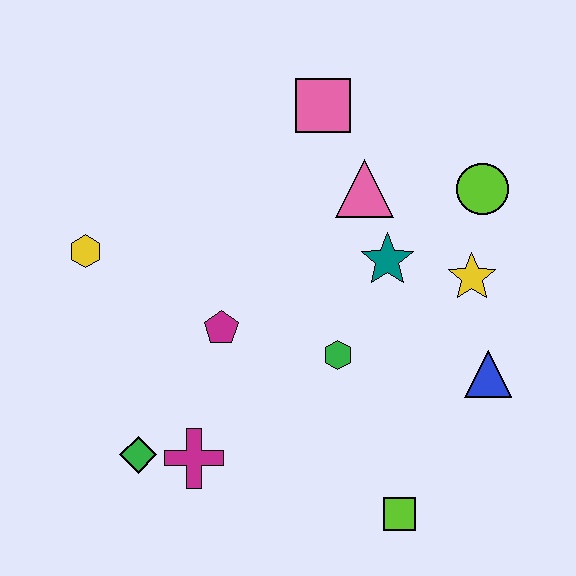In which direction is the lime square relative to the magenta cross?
The lime square is to the right of the magenta cross.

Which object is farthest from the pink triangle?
The green diamond is farthest from the pink triangle.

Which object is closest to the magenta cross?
The green diamond is closest to the magenta cross.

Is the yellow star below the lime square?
No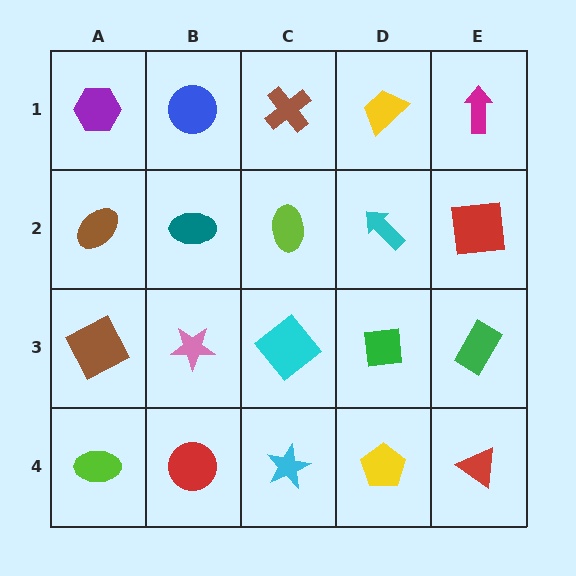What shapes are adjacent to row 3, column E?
A red square (row 2, column E), a red triangle (row 4, column E), a green square (row 3, column D).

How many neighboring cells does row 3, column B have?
4.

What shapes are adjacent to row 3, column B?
A teal ellipse (row 2, column B), a red circle (row 4, column B), a brown square (row 3, column A), a cyan diamond (row 3, column C).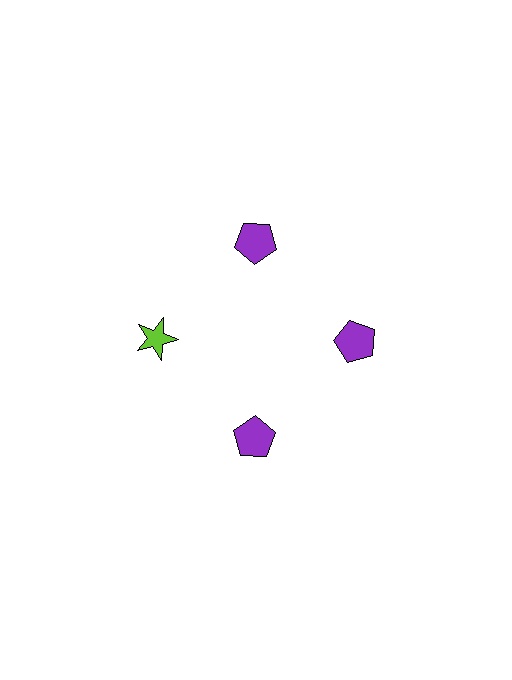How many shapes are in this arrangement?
There are 4 shapes arranged in a ring pattern.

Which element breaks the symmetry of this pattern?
The lime star at roughly the 9 o'clock position breaks the symmetry. All other shapes are purple pentagons.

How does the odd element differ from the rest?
It differs in both color (lime instead of purple) and shape (star instead of pentagon).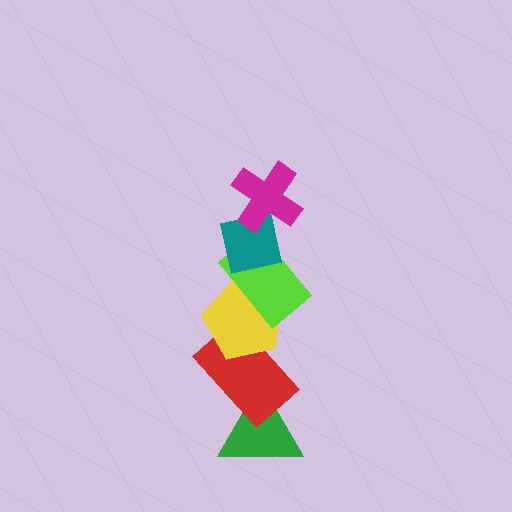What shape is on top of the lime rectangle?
The teal square is on top of the lime rectangle.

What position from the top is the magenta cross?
The magenta cross is 1st from the top.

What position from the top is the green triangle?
The green triangle is 6th from the top.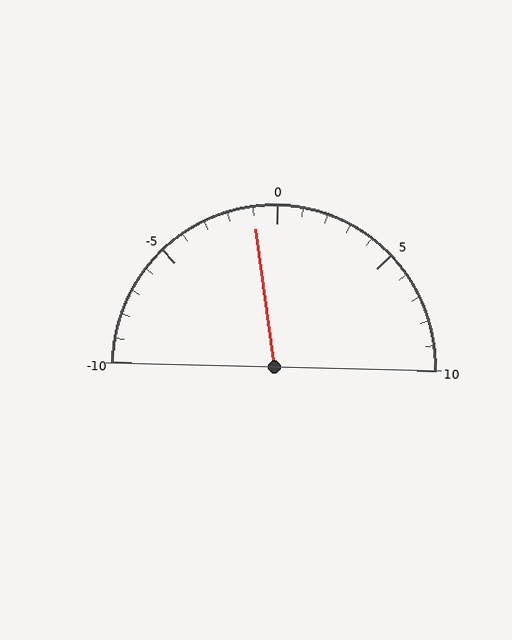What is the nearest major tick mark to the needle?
The nearest major tick mark is 0.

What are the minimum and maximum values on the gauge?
The gauge ranges from -10 to 10.